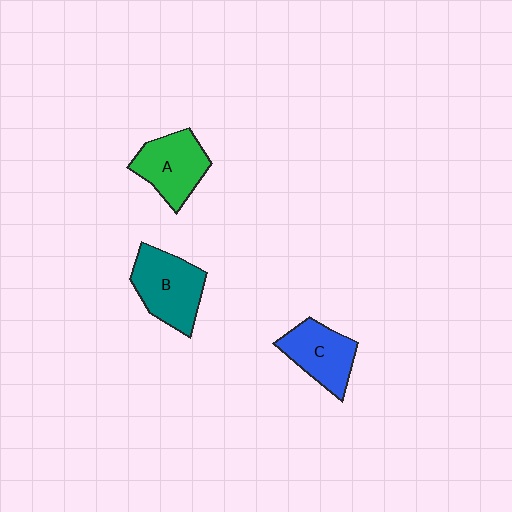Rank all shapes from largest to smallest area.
From largest to smallest: B (teal), A (green), C (blue).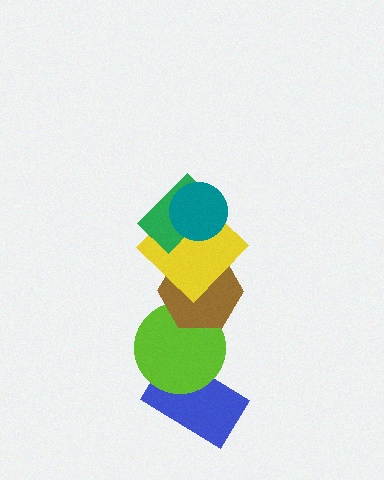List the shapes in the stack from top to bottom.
From top to bottom: the teal circle, the green rectangle, the yellow diamond, the brown hexagon, the lime circle, the blue rectangle.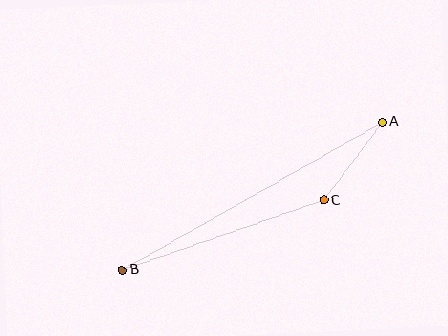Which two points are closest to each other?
Points A and C are closest to each other.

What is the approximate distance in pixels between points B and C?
The distance between B and C is approximately 213 pixels.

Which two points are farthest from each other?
Points A and B are farthest from each other.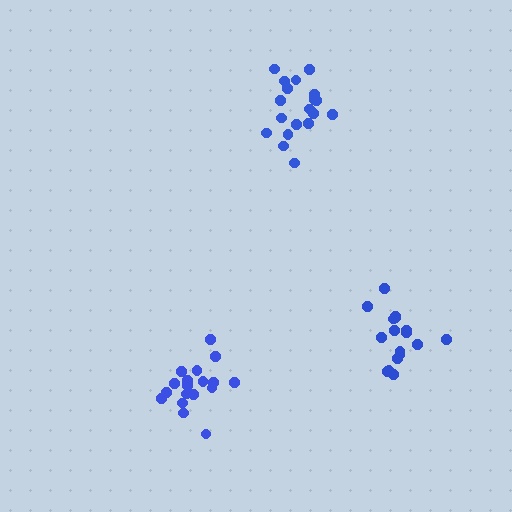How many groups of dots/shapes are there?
There are 3 groups.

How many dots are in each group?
Group 1: 19 dots, Group 2: 19 dots, Group 3: 17 dots (55 total).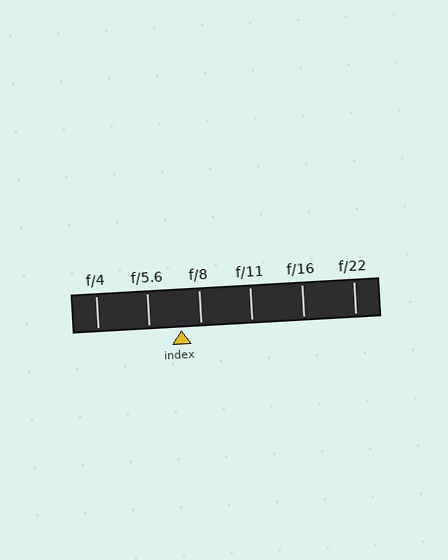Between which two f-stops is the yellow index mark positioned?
The index mark is between f/5.6 and f/8.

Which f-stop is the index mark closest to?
The index mark is closest to f/8.